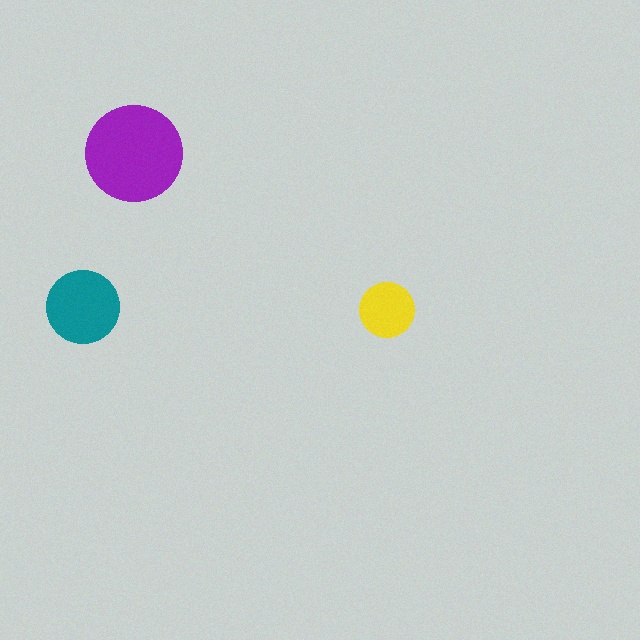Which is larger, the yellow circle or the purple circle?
The purple one.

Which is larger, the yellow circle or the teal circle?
The teal one.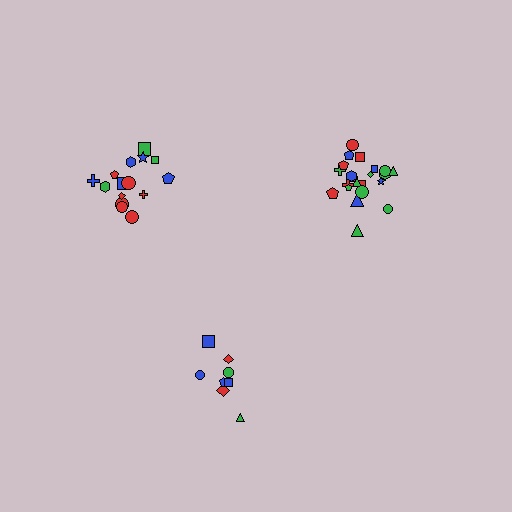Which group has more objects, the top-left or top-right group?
The top-right group.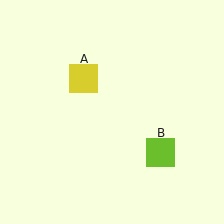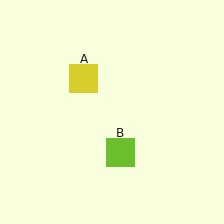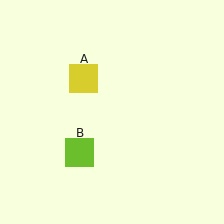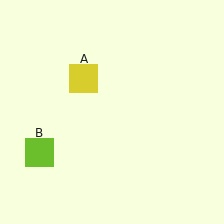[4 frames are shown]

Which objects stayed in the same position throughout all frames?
Yellow square (object A) remained stationary.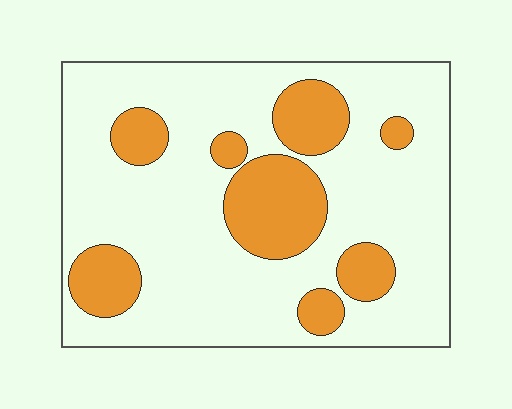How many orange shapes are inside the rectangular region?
8.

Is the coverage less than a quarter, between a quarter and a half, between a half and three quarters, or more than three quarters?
Less than a quarter.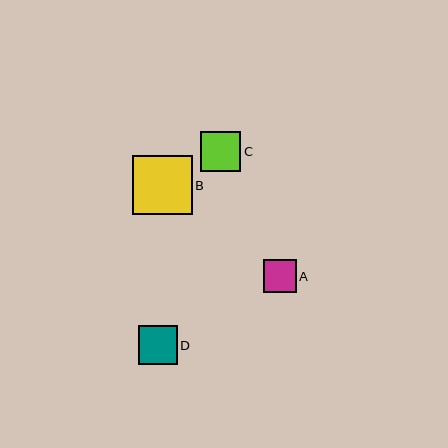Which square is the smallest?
Square A is the smallest with a size of approximately 33 pixels.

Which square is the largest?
Square B is the largest with a size of approximately 59 pixels.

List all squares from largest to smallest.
From largest to smallest: B, C, D, A.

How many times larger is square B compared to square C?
Square B is approximately 1.5 times the size of square C.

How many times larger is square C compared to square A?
Square C is approximately 1.2 times the size of square A.